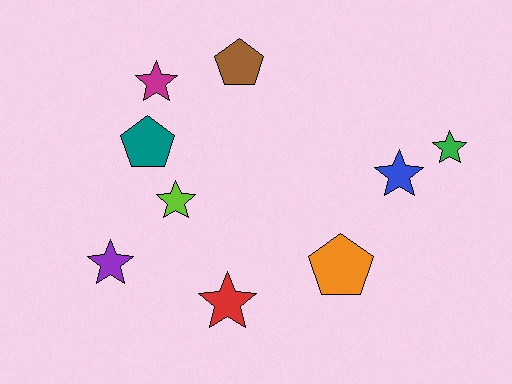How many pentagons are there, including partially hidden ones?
There are 3 pentagons.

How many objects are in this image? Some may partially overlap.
There are 9 objects.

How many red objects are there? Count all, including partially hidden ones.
There is 1 red object.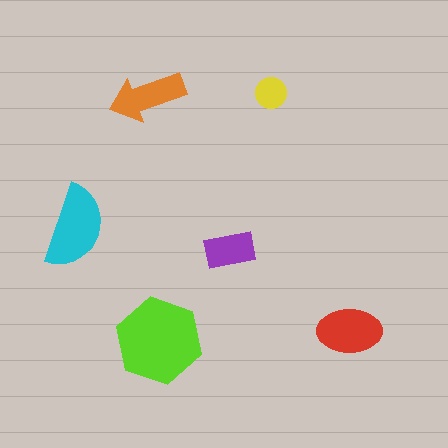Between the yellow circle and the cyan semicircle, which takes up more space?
The cyan semicircle.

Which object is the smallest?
The yellow circle.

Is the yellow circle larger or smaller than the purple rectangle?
Smaller.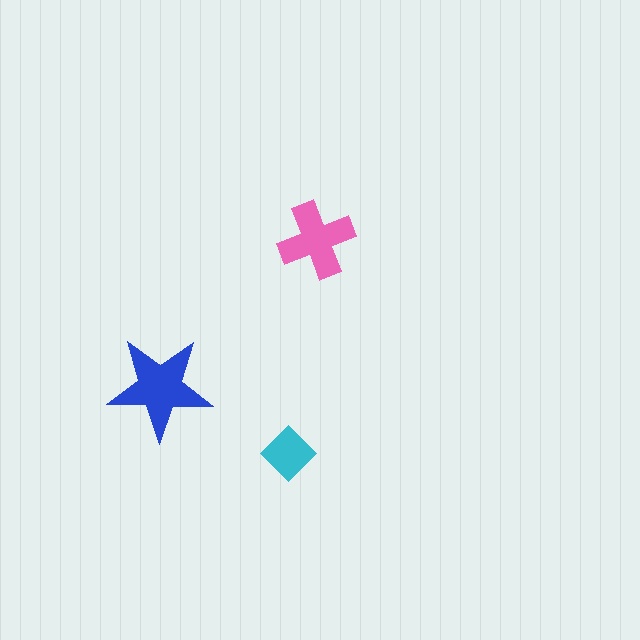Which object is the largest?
The blue star.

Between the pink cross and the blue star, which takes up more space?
The blue star.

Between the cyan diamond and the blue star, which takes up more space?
The blue star.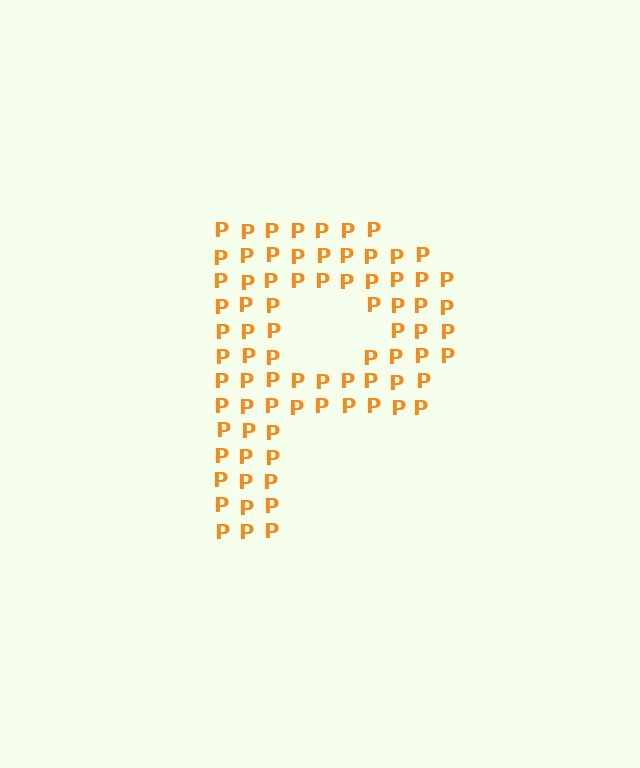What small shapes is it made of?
It is made of small letter P's.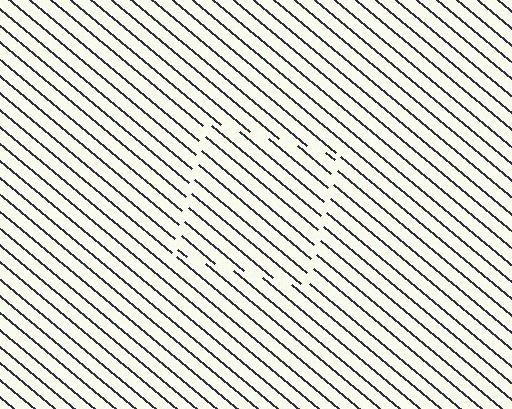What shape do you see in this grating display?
An illusory square. The interior of the shape contains the same grating, shifted by half a period — the contour is defined by the phase discontinuity where line-ends from the inner and outer gratings abut.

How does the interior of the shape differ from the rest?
The interior of the shape contains the same grating, shifted by half a period — the contour is defined by the phase discontinuity where line-ends from the inner and outer gratings abut.